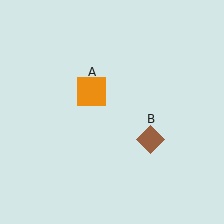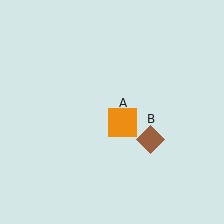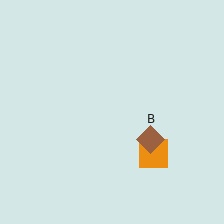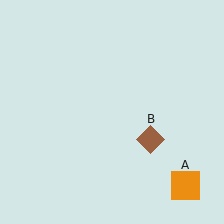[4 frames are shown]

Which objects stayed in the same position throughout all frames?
Brown diamond (object B) remained stationary.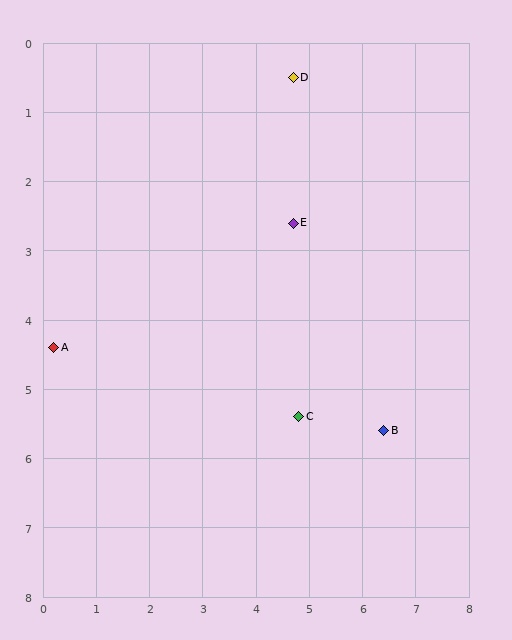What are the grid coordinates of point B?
Point B is at approximately (6.4, 5.6).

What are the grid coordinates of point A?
Point A is at approximately (0.2, 4.4).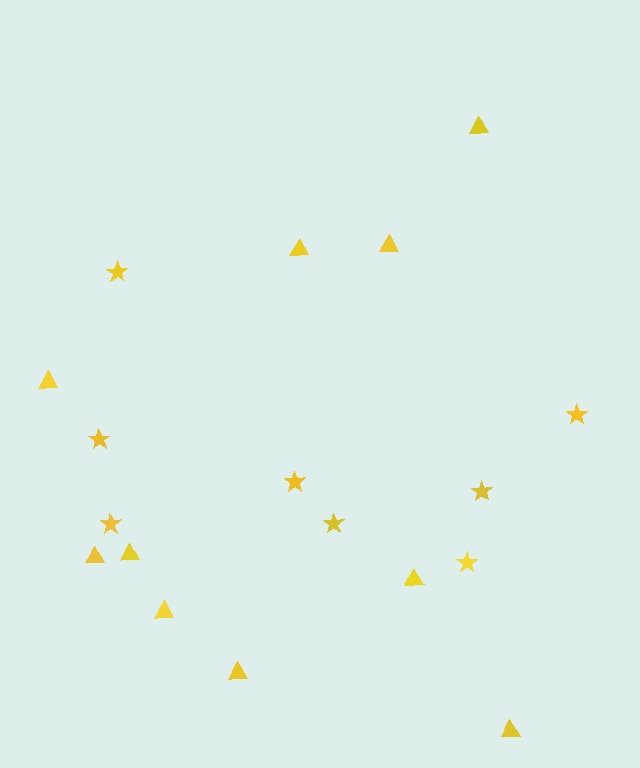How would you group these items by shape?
There are 2 groups: one group of triangles (10) and one group of stars (8).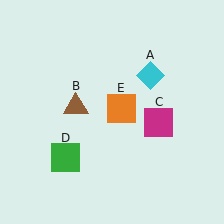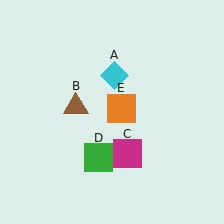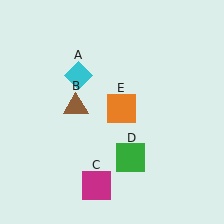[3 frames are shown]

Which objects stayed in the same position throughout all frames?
Brown triangle (object B) and orange square (object E) remained stationary.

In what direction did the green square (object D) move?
The green square (object D) moved right.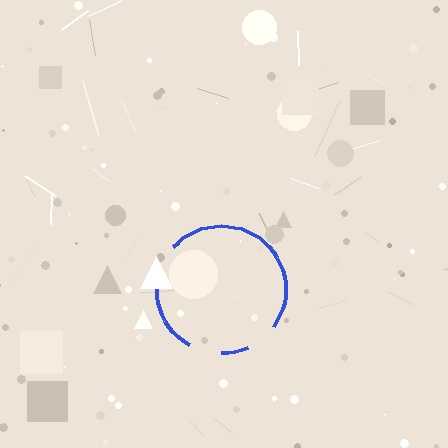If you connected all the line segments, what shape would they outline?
They would outline a circle.